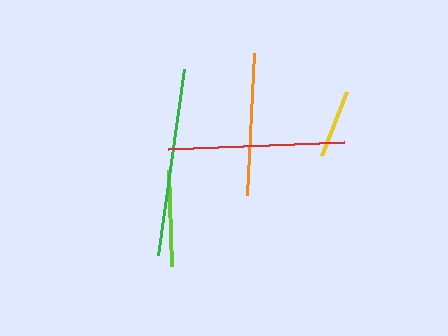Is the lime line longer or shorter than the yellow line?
The lime line is longer than the yellow line.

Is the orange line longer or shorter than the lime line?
The orange line is longer than the lime line.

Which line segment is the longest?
The green line is the longest at approximately 188 pixels.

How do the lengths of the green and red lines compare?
The green and red lines are approximately the same length.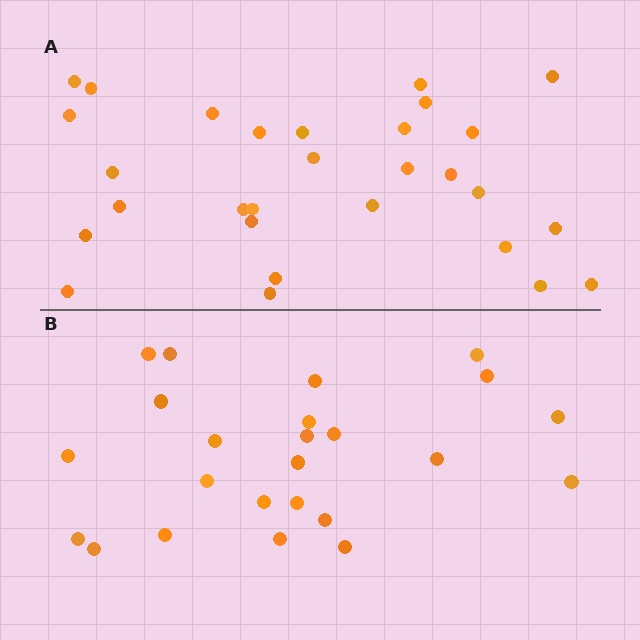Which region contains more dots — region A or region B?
Region A (the top region) has more dots.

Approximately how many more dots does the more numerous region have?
Region A has about 5 more dots than region B.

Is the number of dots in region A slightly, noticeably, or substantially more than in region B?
Region A has only slightly more — the two regions are fairly close. The ratio is roughly 1.2 to 1.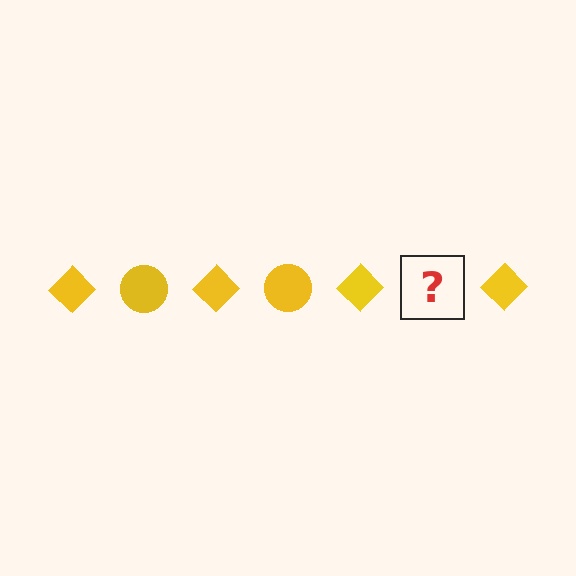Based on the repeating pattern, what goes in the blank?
The blank should be a yellow circle.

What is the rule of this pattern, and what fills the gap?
The rule is that the pattern cycles through diamond, circle shapes in yellow. The gap should be filled with a yellow circle.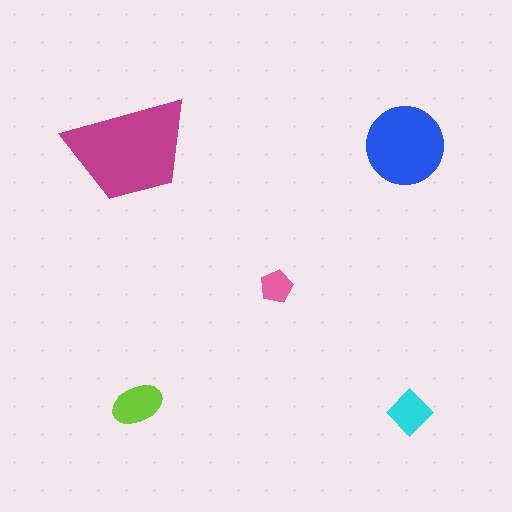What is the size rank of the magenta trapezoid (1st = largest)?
1st.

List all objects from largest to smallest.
The magenta trapezoid, the blue circle, the lime ellipse, the cyan diamond, the pink pentagon.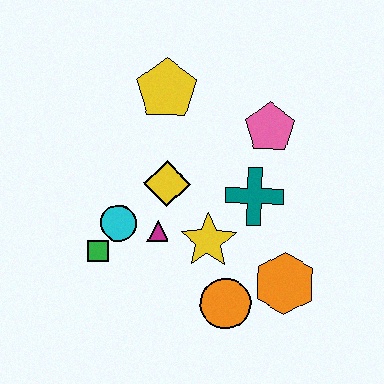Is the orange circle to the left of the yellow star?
No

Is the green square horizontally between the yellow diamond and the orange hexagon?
No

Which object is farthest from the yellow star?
The yellow pentagon is farthest from the yellow star.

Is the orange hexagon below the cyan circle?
Yes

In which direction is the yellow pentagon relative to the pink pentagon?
The yellow pentagon is to the left of the pink pentagon.